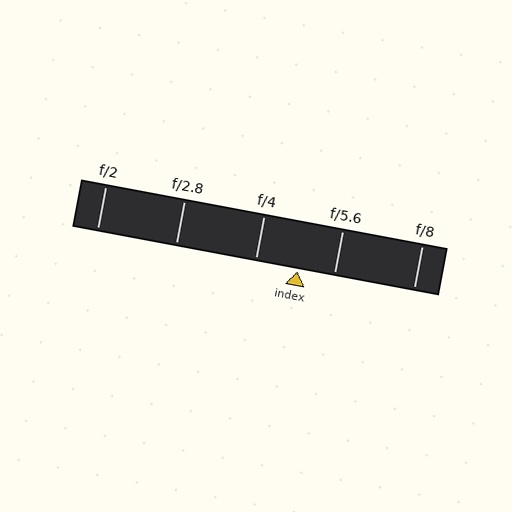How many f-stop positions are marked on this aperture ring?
There are 5 f-stop positions marked.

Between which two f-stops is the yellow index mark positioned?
The index mark is between f/4 and f/5.6.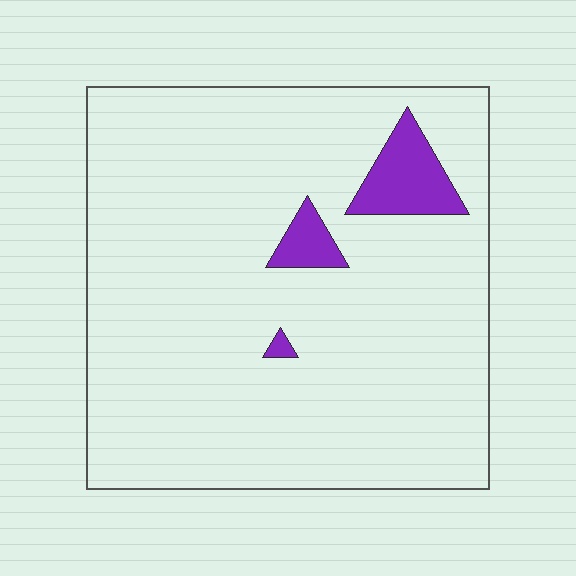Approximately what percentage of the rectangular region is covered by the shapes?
Approximately 5%.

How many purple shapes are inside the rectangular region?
3.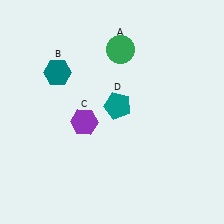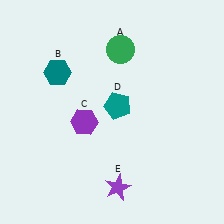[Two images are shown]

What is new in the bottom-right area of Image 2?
A purple star (E) was added in the bottom-right area of Image 2.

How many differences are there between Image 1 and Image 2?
There is 1 difference between the two images.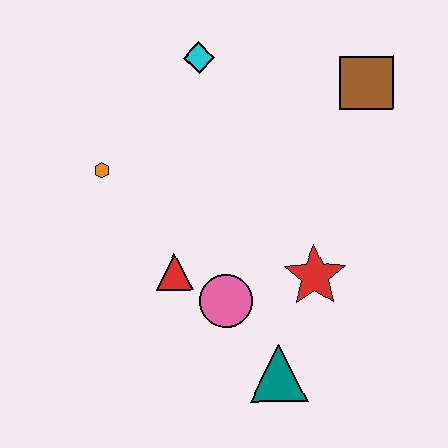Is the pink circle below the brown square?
Yes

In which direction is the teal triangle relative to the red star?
The teal triangle is below the red star.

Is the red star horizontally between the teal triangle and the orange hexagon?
No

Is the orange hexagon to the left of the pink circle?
Yes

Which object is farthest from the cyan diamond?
The teal triangle is farthest from the cyan diamond.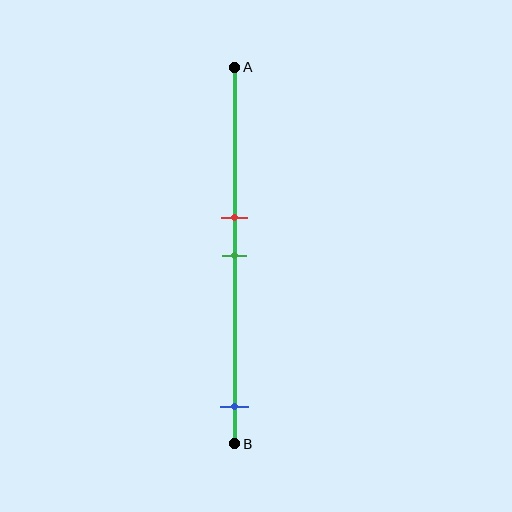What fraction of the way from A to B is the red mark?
The red mark is approximately 40% (0.4) of the way from A to B.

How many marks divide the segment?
There are 3 marks dividing the segment.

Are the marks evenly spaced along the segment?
No, the marks are not evenly spaced.